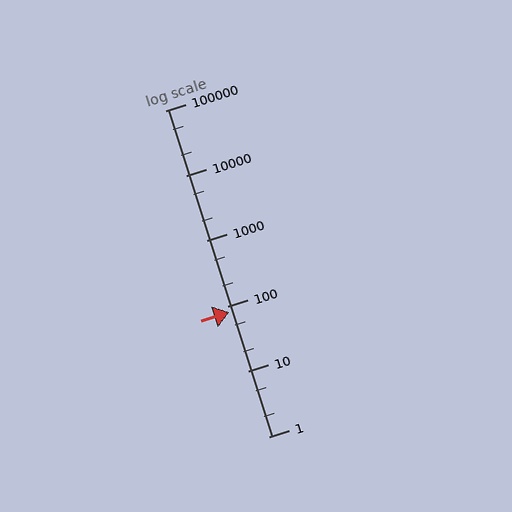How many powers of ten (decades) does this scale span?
The scale spans 5 decades, from 1 to 100000.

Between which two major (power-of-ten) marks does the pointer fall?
The pointer is between 10 and 100.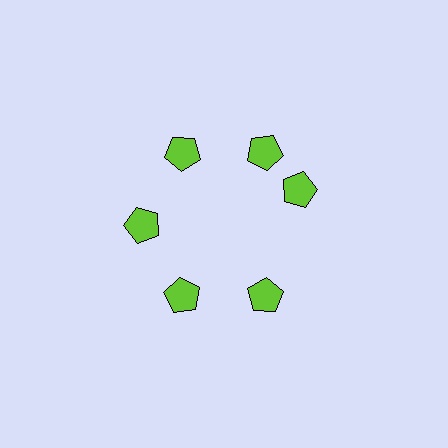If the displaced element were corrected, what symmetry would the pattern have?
It would have 6-fold rotational symmetry — the pattern would map onto itself every 60 degrees.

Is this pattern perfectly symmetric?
No. The 6 lime pentagons are arranged in a ring, but one element near the 3 o'clock position is rotated out of alignment along the ring, breaking the 6-fold rotational symmetry.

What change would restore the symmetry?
The symmetry would be restored by rotating it back into even spacing with its neighbors so that all 6 pentagons sit at equal angles and equal distance from the center.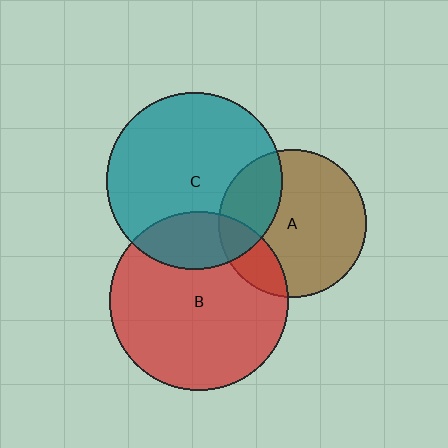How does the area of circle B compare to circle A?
Approximately 1.5 times.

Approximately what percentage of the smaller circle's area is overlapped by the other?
Approximately 25%.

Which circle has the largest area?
Circle B (red).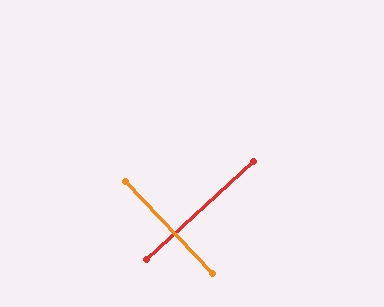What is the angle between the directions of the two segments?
Approximately 89 degrees.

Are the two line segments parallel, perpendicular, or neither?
Perpendicular — they meet at approximately 89°.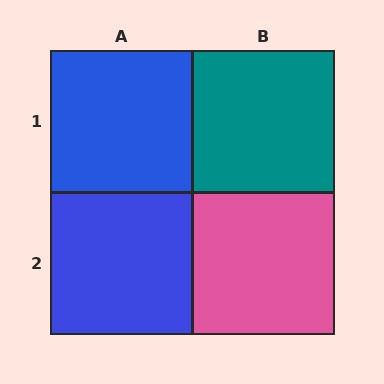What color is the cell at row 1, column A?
Blue.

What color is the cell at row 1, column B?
Teal.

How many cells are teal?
1 cell is teal.